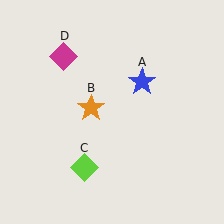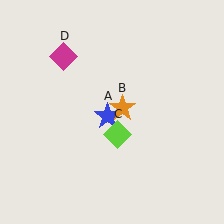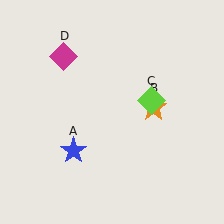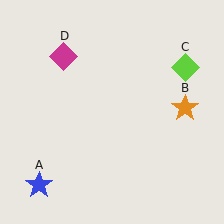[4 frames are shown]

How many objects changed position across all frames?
3 objects changed position: blue star (object A), orange star (object B), lime diamond (object C).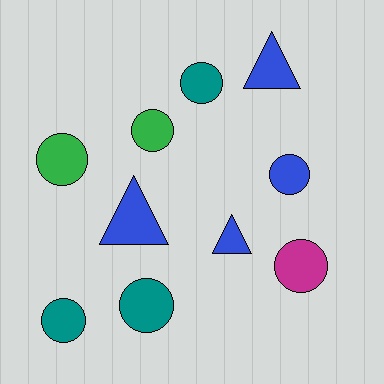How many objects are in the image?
There are 10 objects.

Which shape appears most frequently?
Circle, with 7 objects.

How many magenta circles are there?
There is 1 magenta circle.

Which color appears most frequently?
Blue, with 4 objects.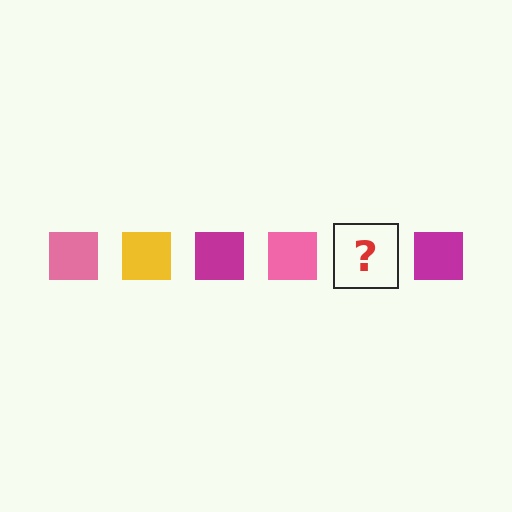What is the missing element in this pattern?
The missing element is a yellow square.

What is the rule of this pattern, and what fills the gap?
The rule is that the pattern cycles through pink, yellow, magenta squares. The gap should be filled with a yellow square.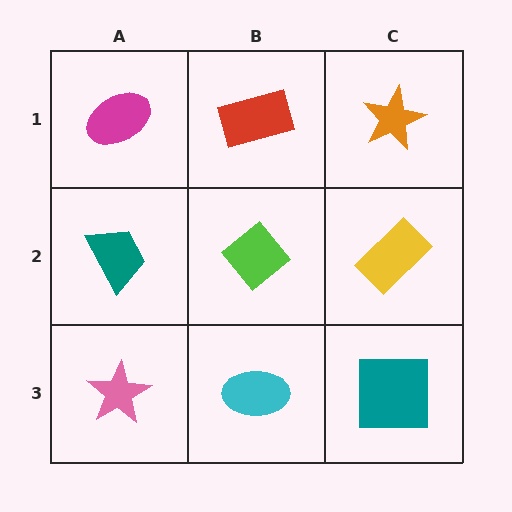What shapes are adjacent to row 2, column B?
A red rectangle (row 1, column B), a cyan ellipse (row 3, column B), a teal trapezoid (row 2, column A), a yellow rectangle (row 2, column C).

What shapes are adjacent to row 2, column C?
An orange star (row 1, column C), a teal square (row 3, column C), a lime diamond (row 2, column B).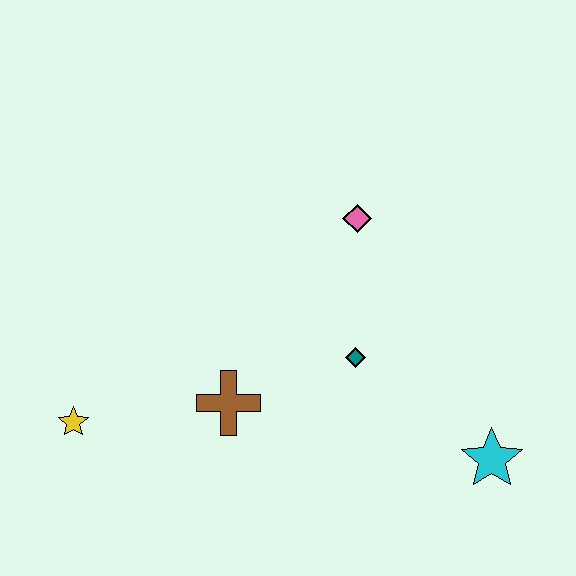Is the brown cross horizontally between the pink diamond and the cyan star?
No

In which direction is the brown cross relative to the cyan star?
The brown cross is to the left of the cyan star.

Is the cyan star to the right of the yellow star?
Yes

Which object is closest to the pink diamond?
The teal diamond is closest to the pink diamond.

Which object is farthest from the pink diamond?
The yellow star is farthest from the pink diamond.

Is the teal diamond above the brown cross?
Yes